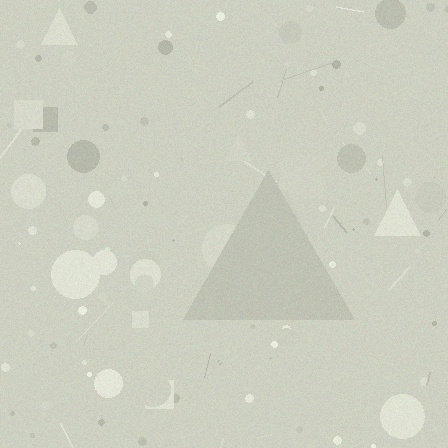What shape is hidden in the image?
A triangle is hidden in the image.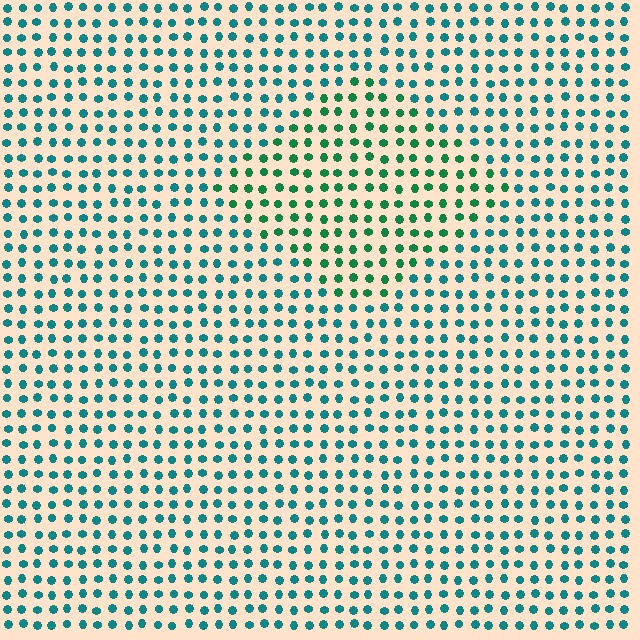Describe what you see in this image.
The image is filled with small teal elements in a uniform arrangement. A diamond-shaped region is visible where the elements are tinted to a slightly different hue, forming a subtle color boundary.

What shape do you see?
I see a diamond.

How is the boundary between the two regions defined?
The boundary is defined purely by a slight shift in hue (about 34 degrees). Spacing, size, and orientation are identical on both sides.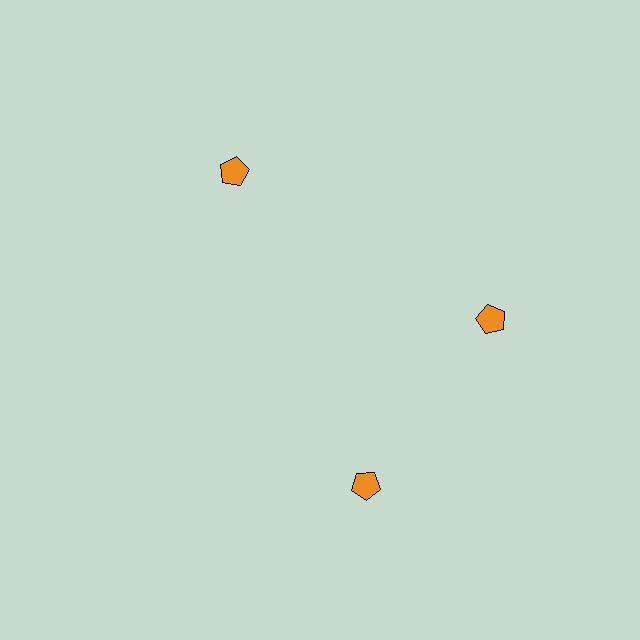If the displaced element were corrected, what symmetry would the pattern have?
It would have 3-fold rotational symmetry — the pattern would map onto itself every 120 degrees.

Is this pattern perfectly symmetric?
No. The 3 orange pentagons are arranged in a ring, but one element near the 7 o'clock position is rotated out of alignment along the ring, breaking the 3-fold rotational symmetry.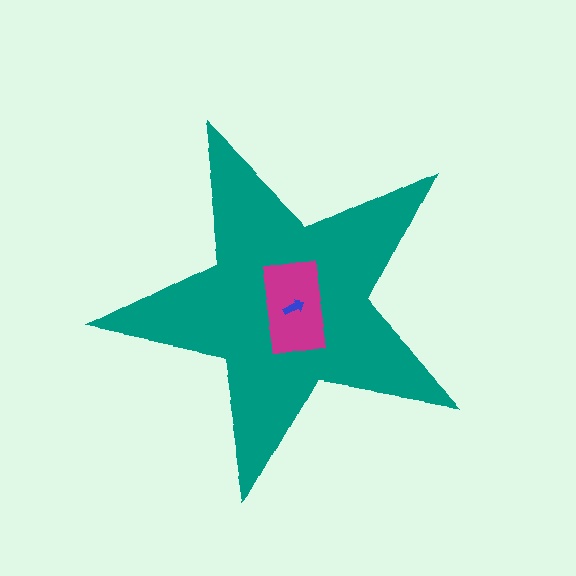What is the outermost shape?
The teal star.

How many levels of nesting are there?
3.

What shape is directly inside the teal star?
The magenta rectangle.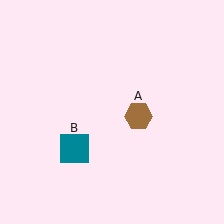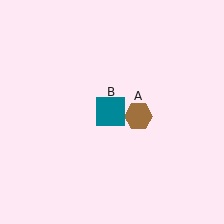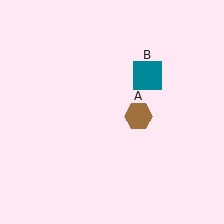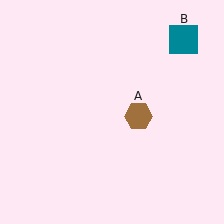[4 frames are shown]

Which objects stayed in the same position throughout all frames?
Brown hexagon (object A) remained stationary.